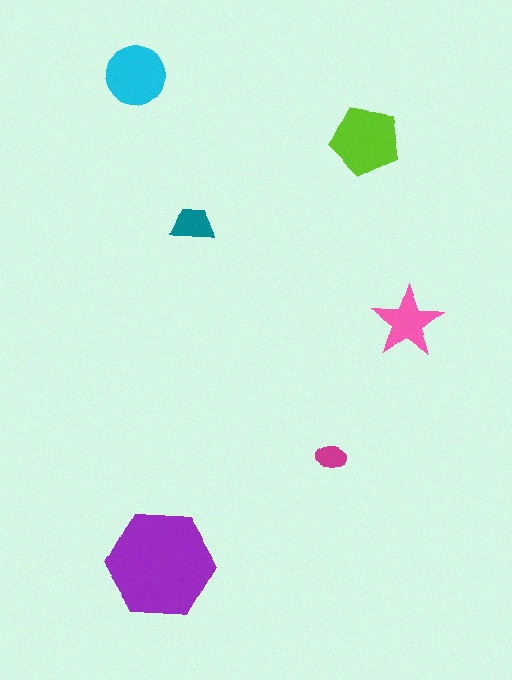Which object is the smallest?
The magenta ellipse.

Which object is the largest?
The purple hexagon.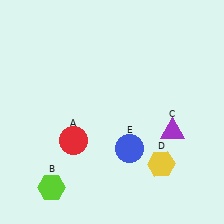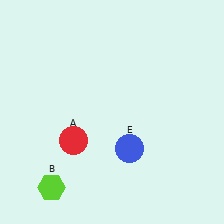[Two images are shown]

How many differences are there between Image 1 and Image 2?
There are 2 differences between the two images.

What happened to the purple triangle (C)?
The purple triangle (C) was removed in Image 2. It was in the bottom-right area of Image 1.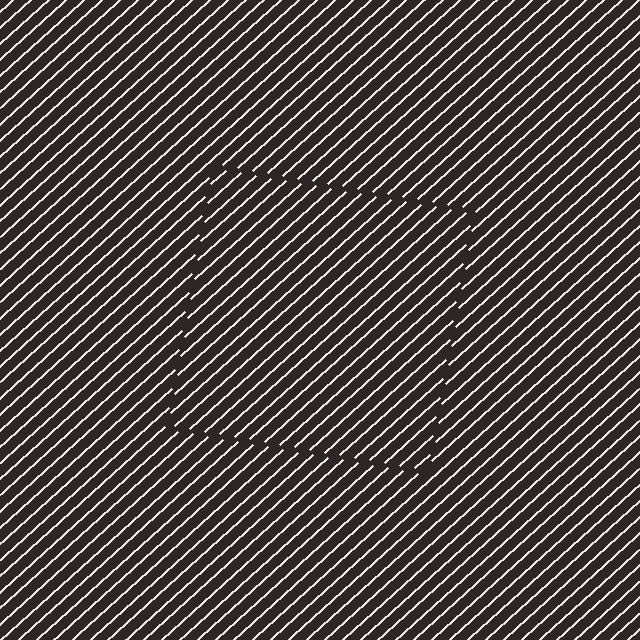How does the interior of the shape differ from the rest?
The interior of the shape contains the same grating, shifted by half a period — the contour is defined by the phase discontinuity where line-ends from the inner and outer gratings abut.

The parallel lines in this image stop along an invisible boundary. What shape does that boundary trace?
An illusory square. The interior of the shape contains the same grating, shifted by half a period — the contour is defined by the phase discontinuity where line-ends from the inner and outer gratings abut.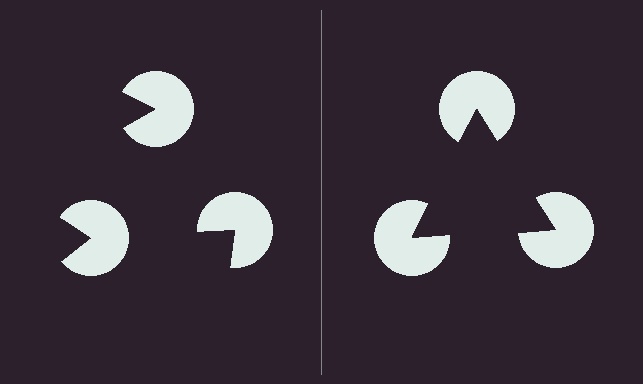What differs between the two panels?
The pac-man discs are positioned identically on both sides; only the wedge orientations differ. On the right they align to a triangle; on the left they are misaligned.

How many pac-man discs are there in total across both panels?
6 — 3 on each side.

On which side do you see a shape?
An illusory triangle appears on the right side. On the left side the wedge cuts are rotated, so no coherent shape forms.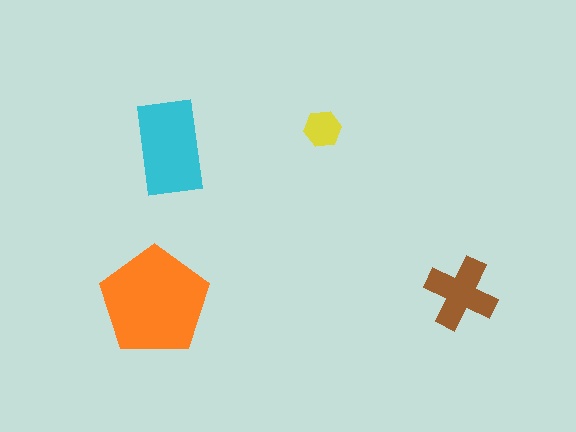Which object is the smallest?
The yellow hexagon.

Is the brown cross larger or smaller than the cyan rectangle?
Smaller.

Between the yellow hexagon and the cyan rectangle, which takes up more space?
The cyan rectangle.